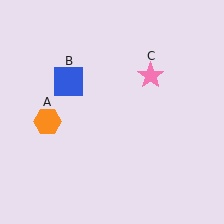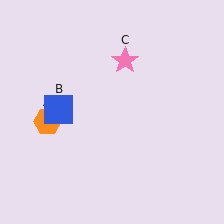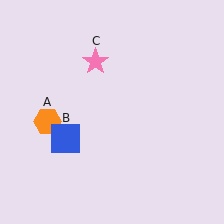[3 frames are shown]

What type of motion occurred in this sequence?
The blue square (object B), pink star (object C) rotated counterclockwise around the center of the scene.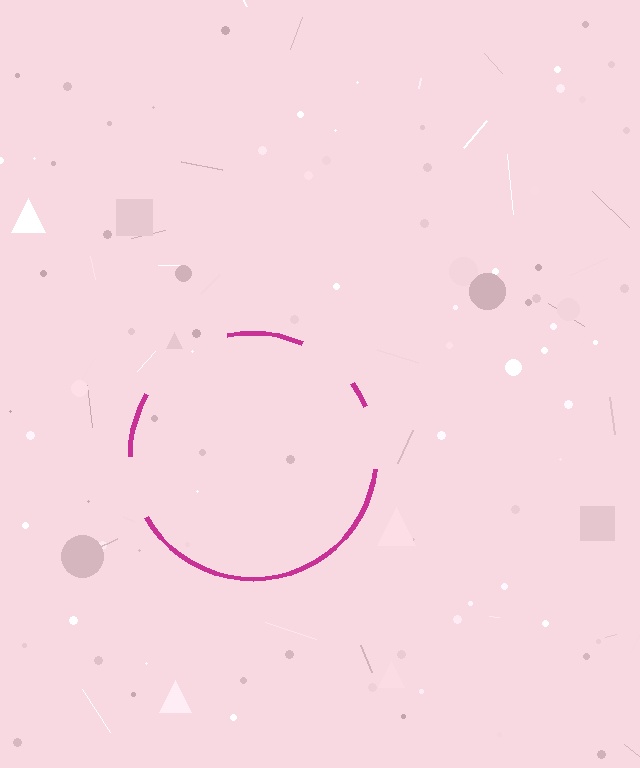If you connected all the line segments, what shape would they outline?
They would outline a circle.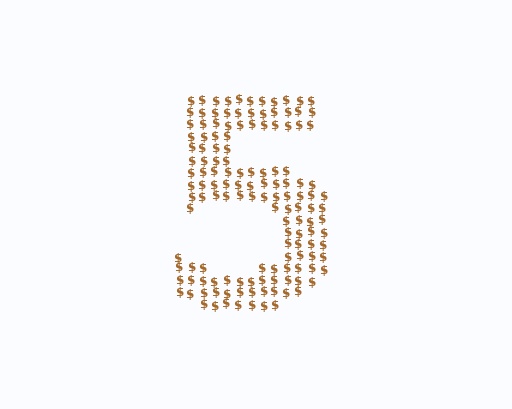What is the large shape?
The large shape is the digit 5.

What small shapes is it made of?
It is made of small dollar signs.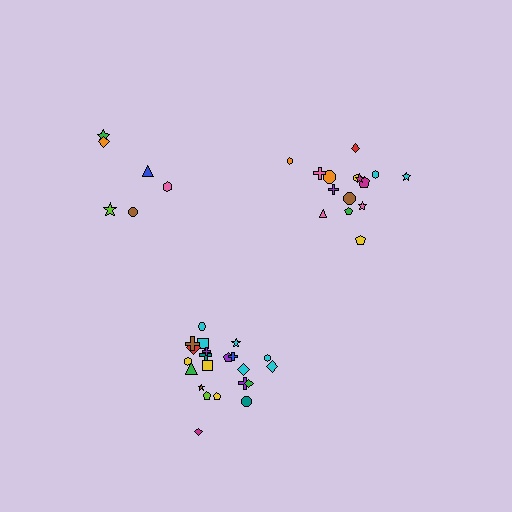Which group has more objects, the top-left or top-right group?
The top-right group.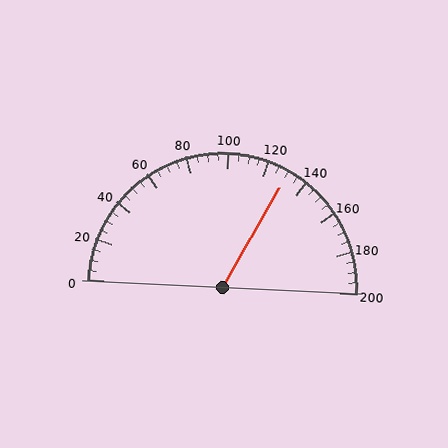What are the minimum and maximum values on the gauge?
The gauge ranges from 0 to 200.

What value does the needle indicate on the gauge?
The needle indicates approximately 130.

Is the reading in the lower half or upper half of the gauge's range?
The reading is in the upper half of the range (0 to 200).